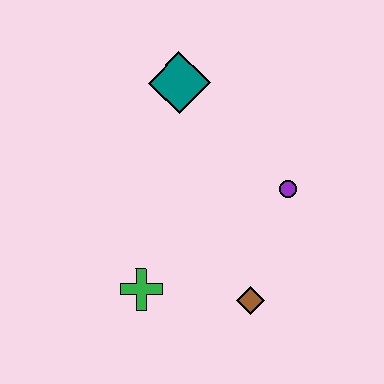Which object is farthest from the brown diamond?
The teal diamond is farthest from the brown diamond.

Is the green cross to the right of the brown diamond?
No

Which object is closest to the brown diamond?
The green cross is closest to the brown diamond.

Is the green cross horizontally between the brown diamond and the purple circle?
No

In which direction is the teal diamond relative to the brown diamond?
The teal diamond is above the brown diamond.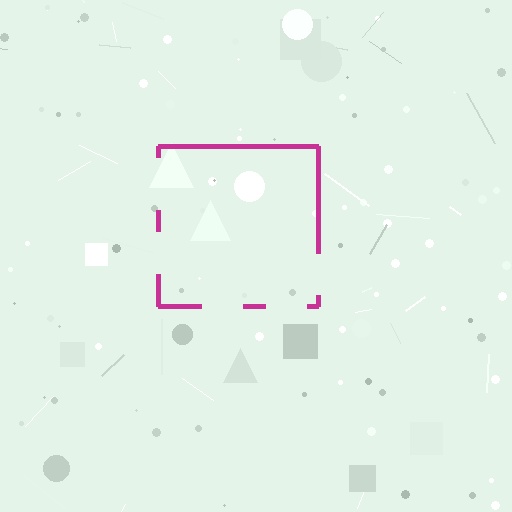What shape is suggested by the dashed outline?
The dashed outline suggests a square.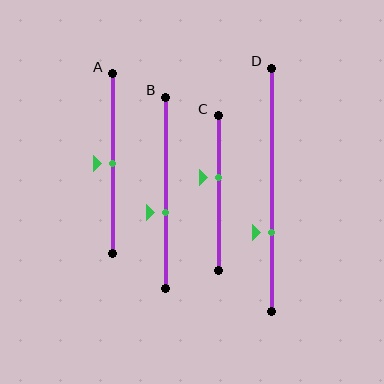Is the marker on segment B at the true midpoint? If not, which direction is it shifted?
No, the marker on segment B is shifted downward by about 11% of the segment length.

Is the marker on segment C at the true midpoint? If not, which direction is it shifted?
No, the marker on segment C is shifted upward by about 10% of the segment length.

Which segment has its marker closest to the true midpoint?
Segment A has its marker closest to the true midpoint.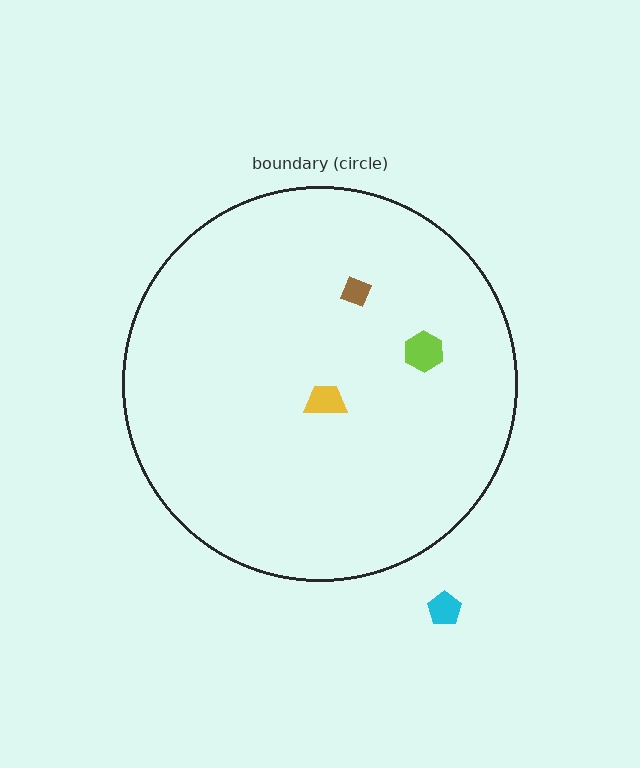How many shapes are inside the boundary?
3 inside, 1 outside.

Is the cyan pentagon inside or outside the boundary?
Outside.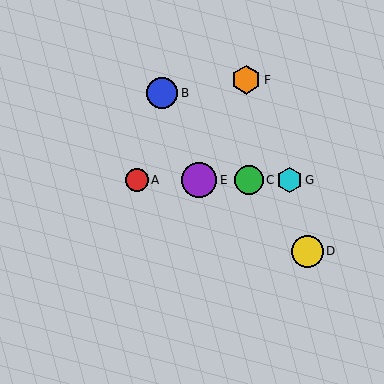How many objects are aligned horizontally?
4 objects (A, C, E, G) are aligned horizontally.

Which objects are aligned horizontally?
Objects A, C, E, G are aligned horizontally.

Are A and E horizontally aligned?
Yes, both are at y≈180.